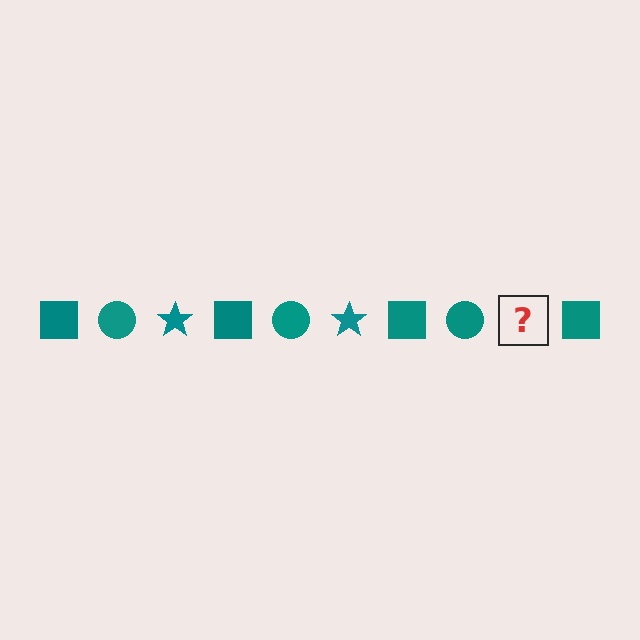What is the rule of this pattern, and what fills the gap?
The rule is that the pattern cycles through square, circle, star shapes in teal. The gap should be filled with a teal star.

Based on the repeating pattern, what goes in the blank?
The blank should be a teal star.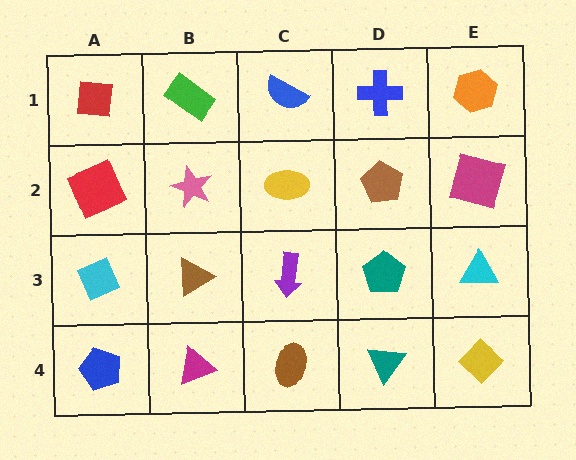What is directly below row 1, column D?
A brown pentagon.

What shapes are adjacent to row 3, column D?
A brown pentagon (row 2, column D), a teal triangle (row 4, column D), a purple arrow (row 3, column C), a cyan triangle (row 3, column E).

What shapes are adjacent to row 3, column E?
A magenta square (row 2, column E), a yellow diamond (row 4, column E), a teal pentagon (row 3, column D).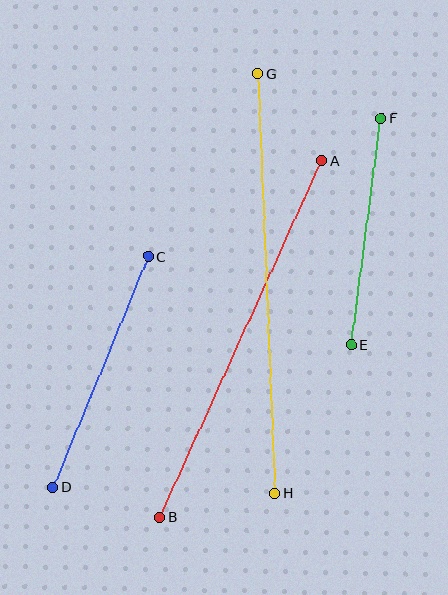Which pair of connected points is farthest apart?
Points G and H are farthest apart.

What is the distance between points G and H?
The distance is approximately 420 pixels.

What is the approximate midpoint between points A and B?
The midpoint is at approximately (240, 339) pixels.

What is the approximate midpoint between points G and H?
The midpoint is at approximately (267, 283) pixels.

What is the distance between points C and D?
The distance is approximately 250 pixels.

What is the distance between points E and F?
The distance is approximately 228 pixels.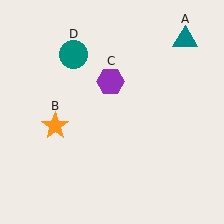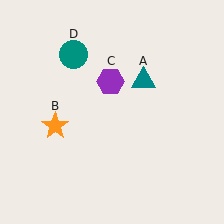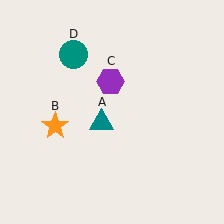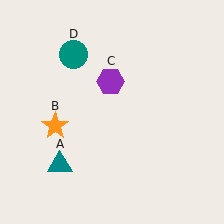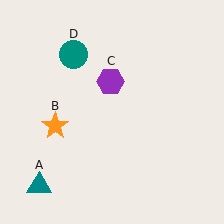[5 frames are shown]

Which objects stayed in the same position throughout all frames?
Orange star (object B) and purple hexagon (object C) and teal circle (object D) remained stationary.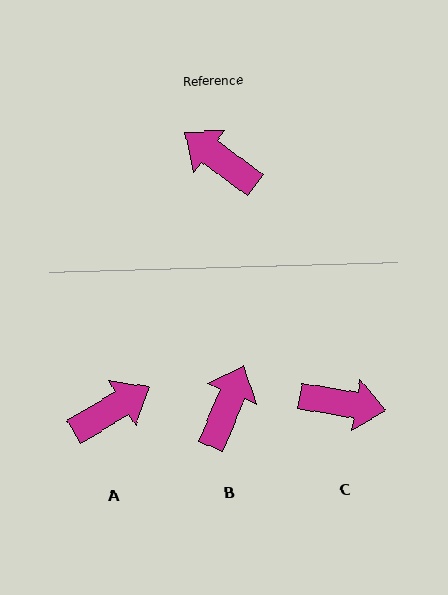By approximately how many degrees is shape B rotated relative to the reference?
Approximately 76 degrees clockwise.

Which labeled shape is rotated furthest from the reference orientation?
C, about 153 degrees away.